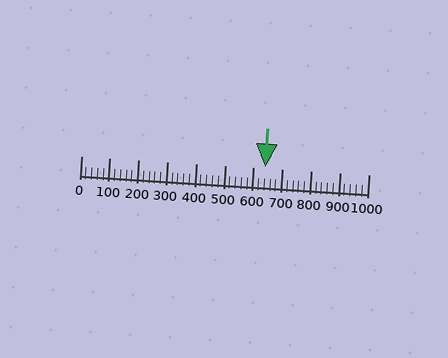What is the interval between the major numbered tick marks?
The major tick marks are spaced 100 units apart.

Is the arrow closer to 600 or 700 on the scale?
The arrow is closer to 600.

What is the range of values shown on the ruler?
The ruler shows values from 0 to 1000.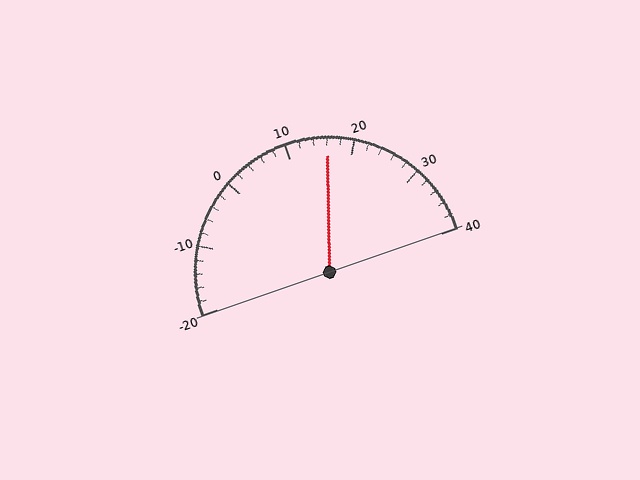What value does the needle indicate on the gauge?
The needle indicates approximately 16.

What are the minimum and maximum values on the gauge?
The gauge ranges from -20 to 40.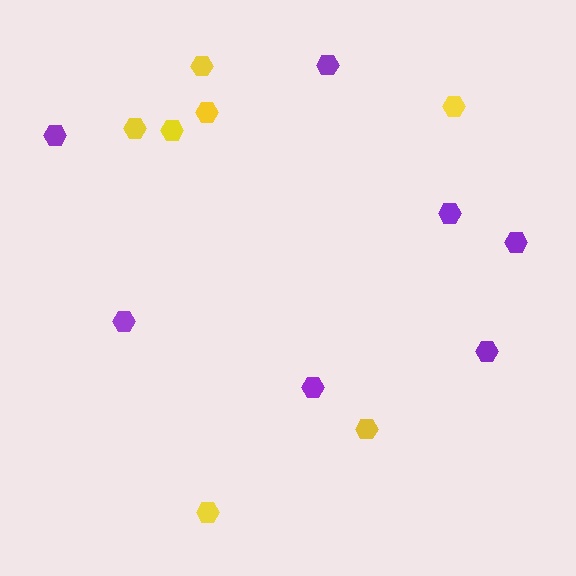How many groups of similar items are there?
There are 2 groups: one group of purple hexagons (7) and one group of yellow hexagons (7).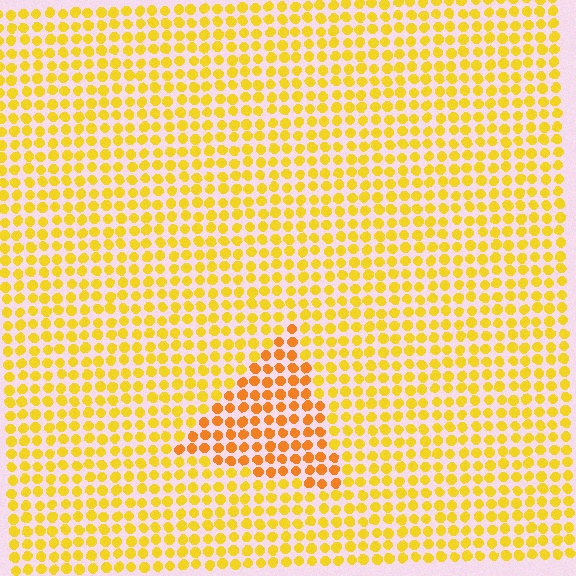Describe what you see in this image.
The image is filled with small yellow elements in a uniform arrangement. A triangle-shaped region is visible where the elements are tinted to a slightly different hue, forming a subtle color boundary.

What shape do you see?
I see a triangle.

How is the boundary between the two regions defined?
The boundary is defined purely by a slight shift in hue (about 24 degrees). Spacing, size, and orientation are identical on both sides.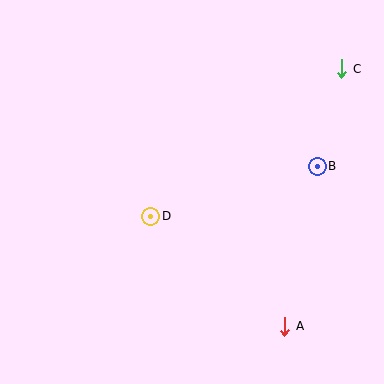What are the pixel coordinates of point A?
Point A is at (285, 326).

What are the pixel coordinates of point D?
Point D is at (151, 216).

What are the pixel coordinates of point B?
Point B is at (317, 166).